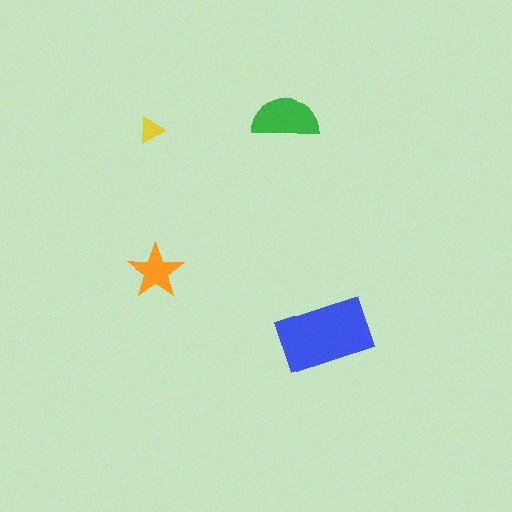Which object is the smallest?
The yellow triangle.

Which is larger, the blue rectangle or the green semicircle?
The blue rectangle.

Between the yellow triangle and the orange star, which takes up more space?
The orange star.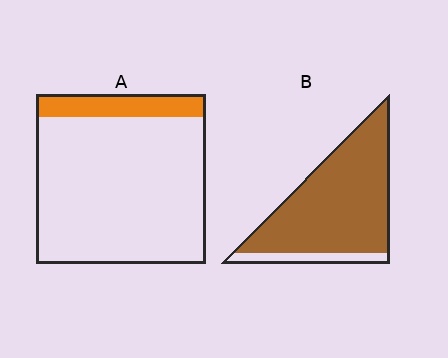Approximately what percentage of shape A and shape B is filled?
A is approximately 15% and B is approximately 90%.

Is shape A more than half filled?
No.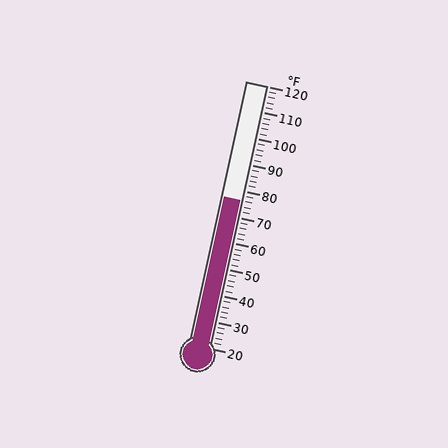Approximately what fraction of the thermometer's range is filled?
The thermometer is filled to approximately 55% of its range.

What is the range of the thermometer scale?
The thermometer scale ranges from 20°F to 120°F.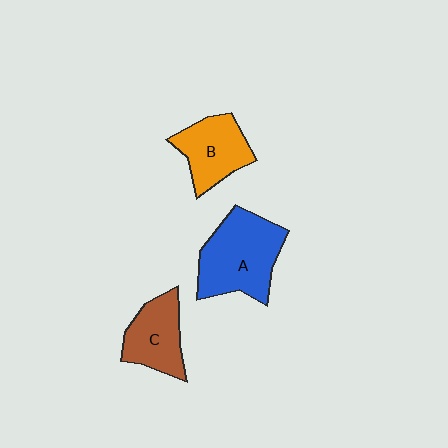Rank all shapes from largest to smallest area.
From largest to smallest: A (blue), B (orange), C (brown).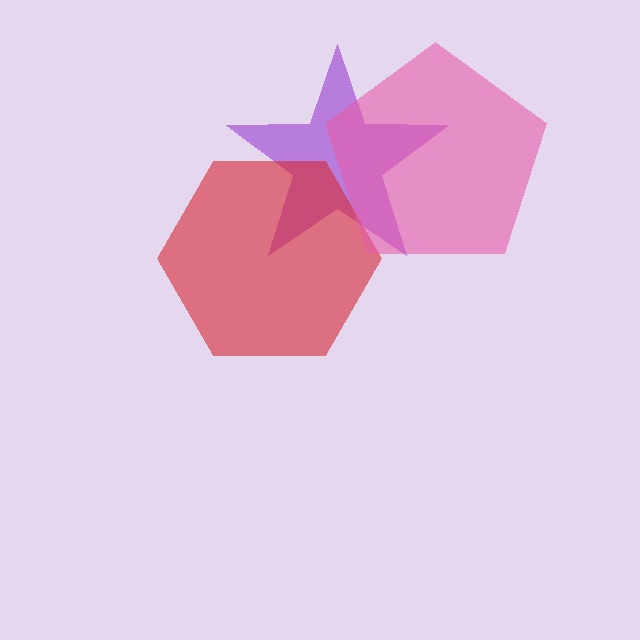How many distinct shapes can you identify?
There are 3 distinct shapes: a purple star, a red hexagon, a pink pentagon.